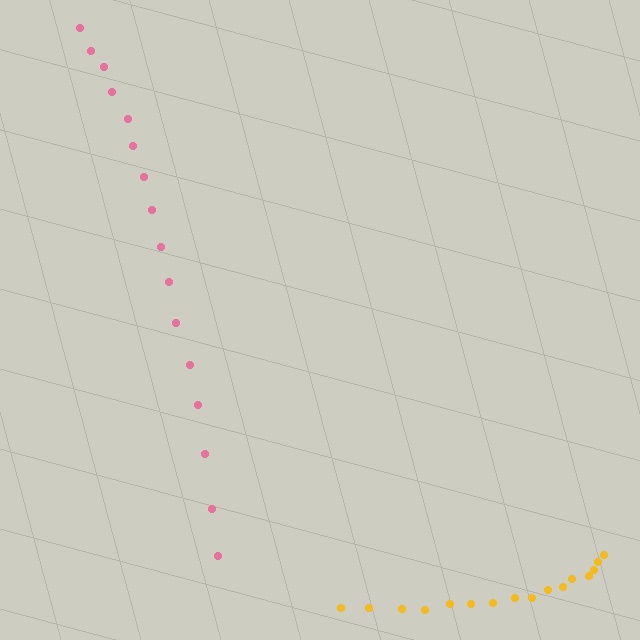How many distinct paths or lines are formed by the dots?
There are 2 distinct paths.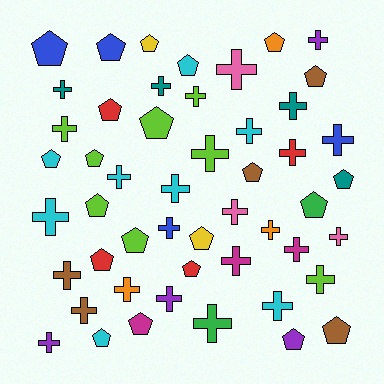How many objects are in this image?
There are 50 objects.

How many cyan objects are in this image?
There are 8 cyan objects.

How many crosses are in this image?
There are 28 crosses.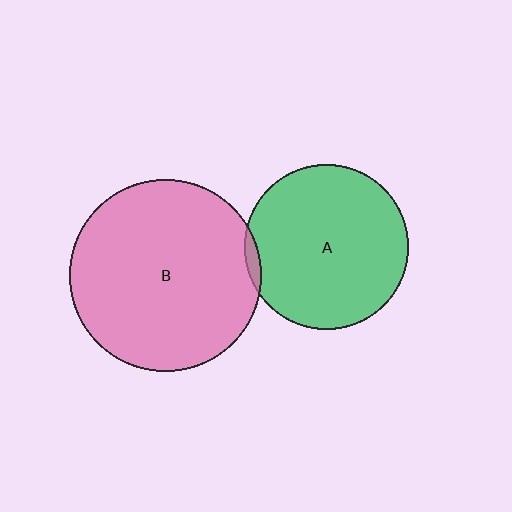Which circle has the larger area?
Circle B (pink).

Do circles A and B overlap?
Yes.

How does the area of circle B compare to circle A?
Approximately 1.4 times.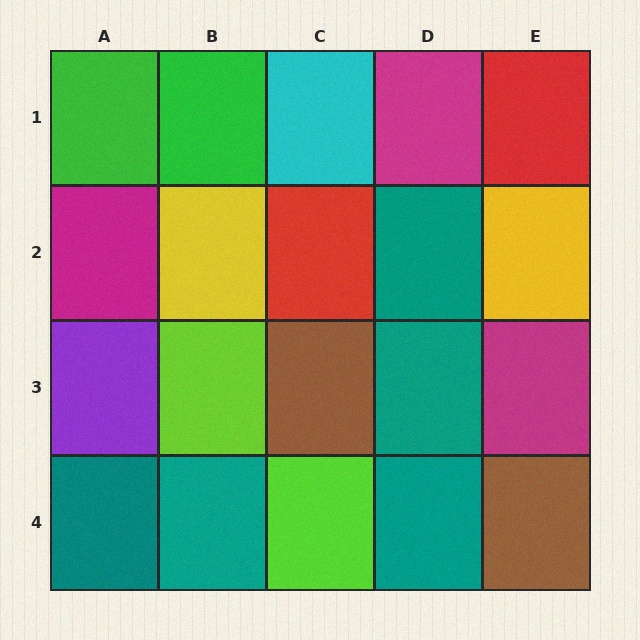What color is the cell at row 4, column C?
Lime.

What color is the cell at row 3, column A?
Purple.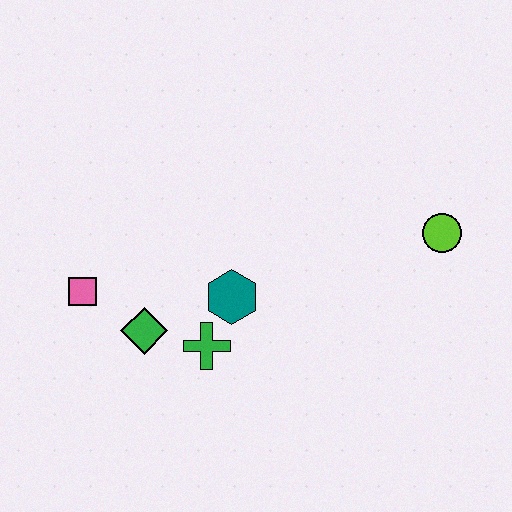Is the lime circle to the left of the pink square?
No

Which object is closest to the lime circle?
The teal hexagon is closest to the lime circle.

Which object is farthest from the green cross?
The lime circle is farthest from the green cross.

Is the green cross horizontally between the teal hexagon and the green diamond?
Yes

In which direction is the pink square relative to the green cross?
The pink square is to the left of the green cross.